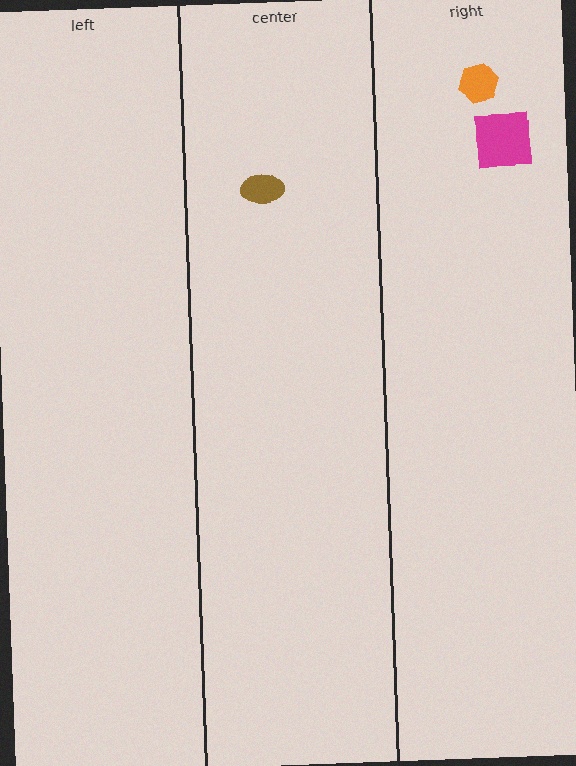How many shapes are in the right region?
2.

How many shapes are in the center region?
1.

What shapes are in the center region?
The brown ellipse.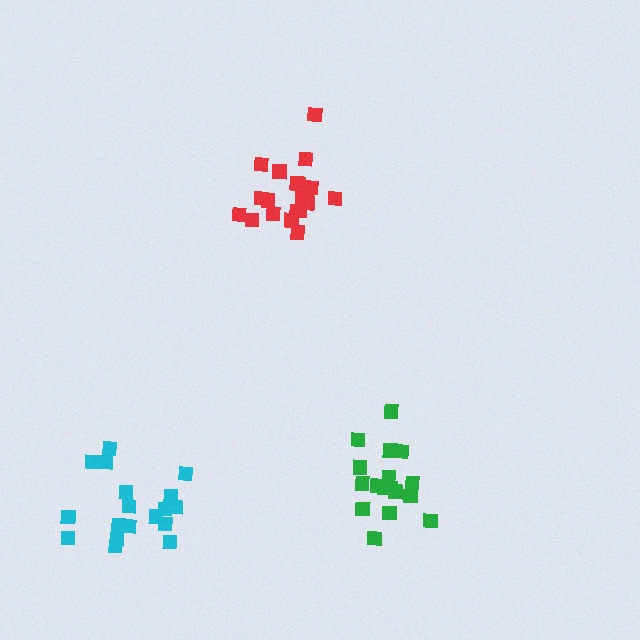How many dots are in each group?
Group 1: 18 dots, Group 2: 18 dots, Group 3: 21 dots (57 total).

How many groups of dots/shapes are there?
There are 3 groups.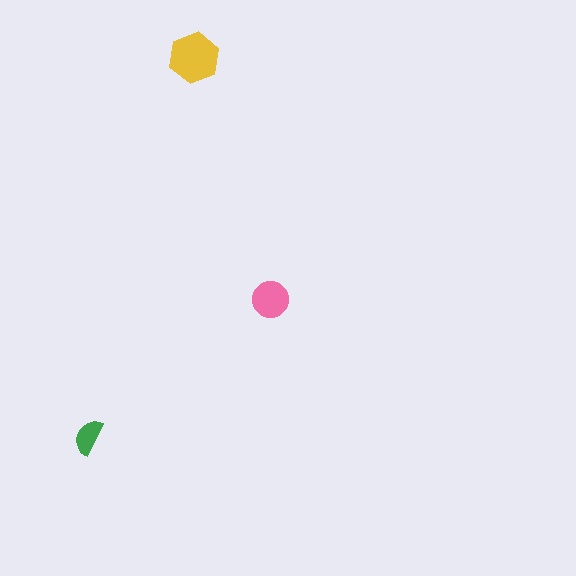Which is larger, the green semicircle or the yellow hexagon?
The yellow hexagon.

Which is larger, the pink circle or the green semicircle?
The pink circle.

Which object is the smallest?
The green semicircle.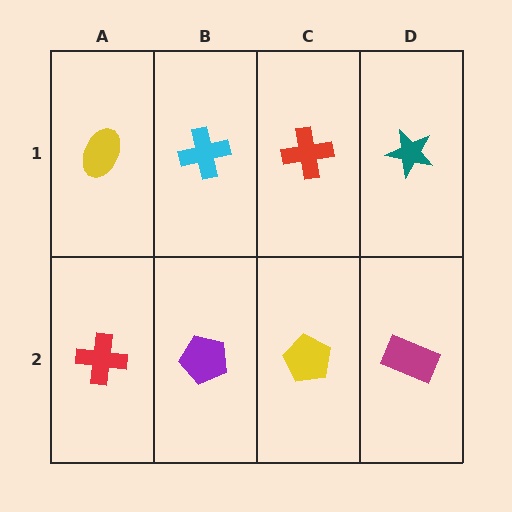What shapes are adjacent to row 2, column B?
A cyan cross (row 1, column B), a red cross (row 2, column A), a yellow pentagon (row 2, column C).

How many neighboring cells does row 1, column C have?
3.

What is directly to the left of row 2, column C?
A purple pentagon.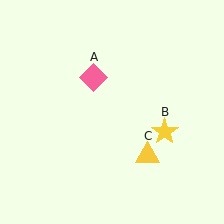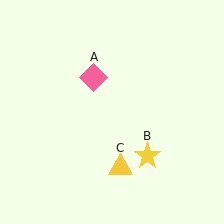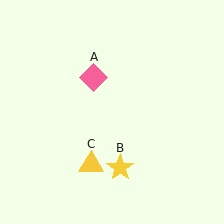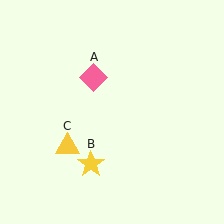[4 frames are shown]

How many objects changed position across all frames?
2 objects changed position: yellow star (object B), yellow triangle (object C).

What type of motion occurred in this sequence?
The yellow star (object B), yellow triangle (object C) rotated clockwise around the center of the scene.